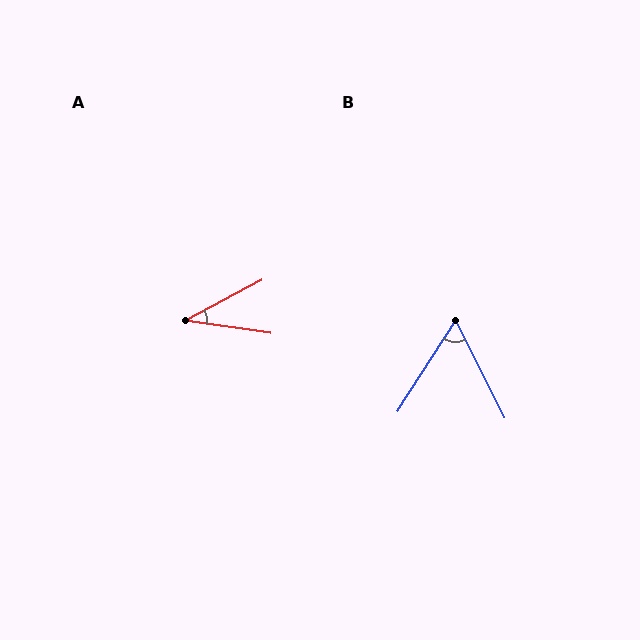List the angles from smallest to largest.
A (36°), B (59°).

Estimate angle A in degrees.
Approximately 36 degrees.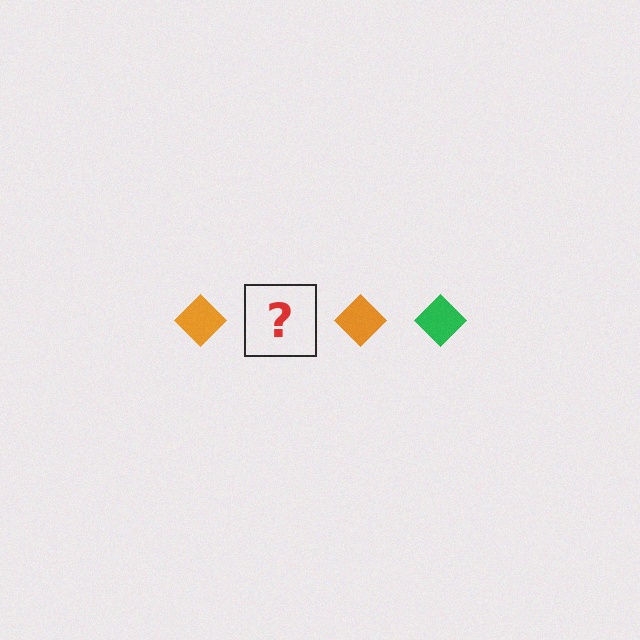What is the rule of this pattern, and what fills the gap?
The rule is that the pattern cycles through orange, green diamonds. The gap should be filled with a green diamond.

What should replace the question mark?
The question mark should be replaced with a green diamond.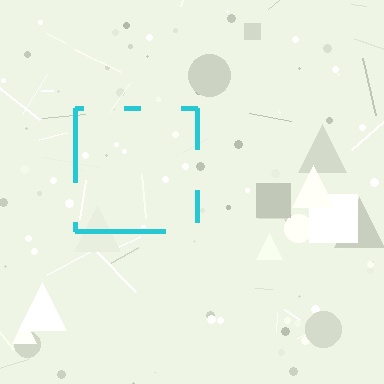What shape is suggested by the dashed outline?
The dashed outline suggests a square.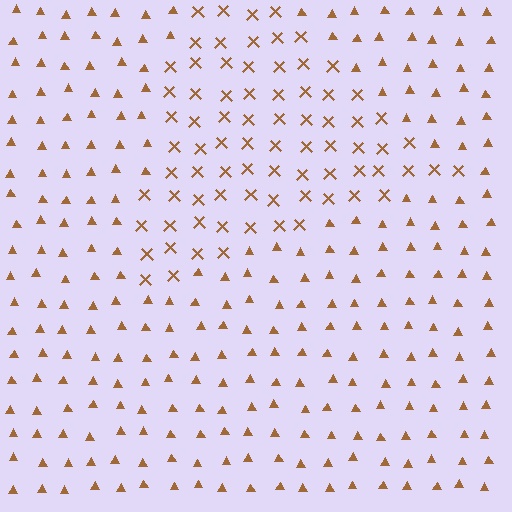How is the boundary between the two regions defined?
The boundary is defined by a change in element shape: X marks inside vs. triangles outside. All elements share the same color and spacing.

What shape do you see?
I see a triangle.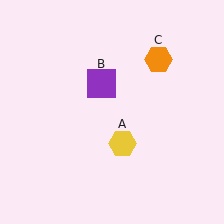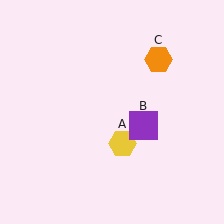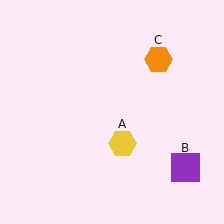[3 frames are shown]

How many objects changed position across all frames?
1 object changed position: purple square (object B).